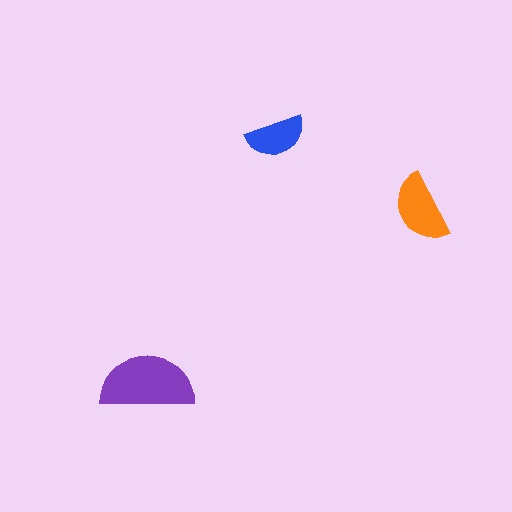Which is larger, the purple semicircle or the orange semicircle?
The purple one.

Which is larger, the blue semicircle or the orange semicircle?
The orange one.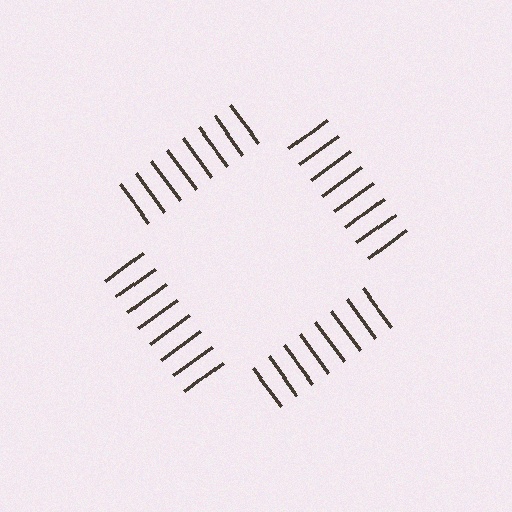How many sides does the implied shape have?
4 sides — the line-ends trace a square.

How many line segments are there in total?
32 — 8 along each of the 4 edges.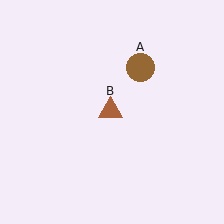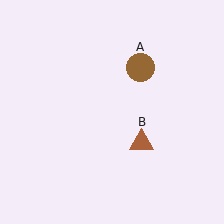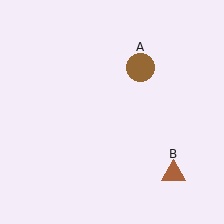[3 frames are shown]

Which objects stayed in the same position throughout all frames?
Brown circle (object A) remained stationary.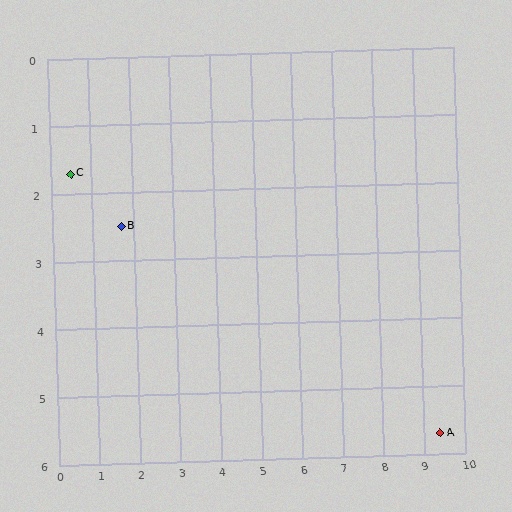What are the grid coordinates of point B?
Point B is at approximately (1.7, 2.5).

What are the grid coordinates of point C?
Point C is at approximately (0.5, 1.7).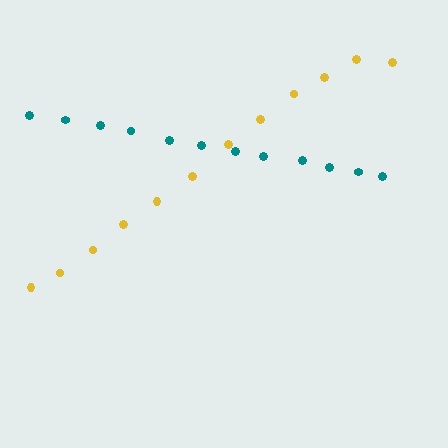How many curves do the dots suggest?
There are 2 distinct paths.